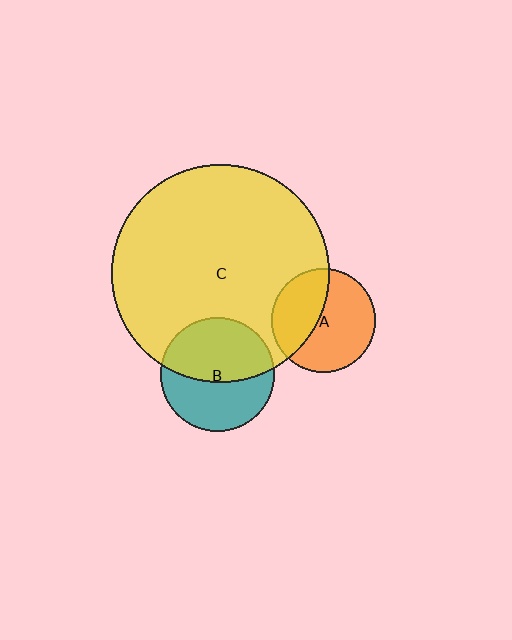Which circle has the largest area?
Circle C (yellow).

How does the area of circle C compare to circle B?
Approximately 3.7 times.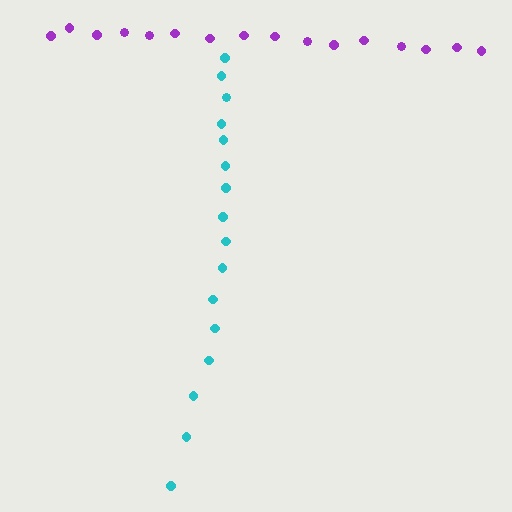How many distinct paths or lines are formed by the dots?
There are 2 distinct paths.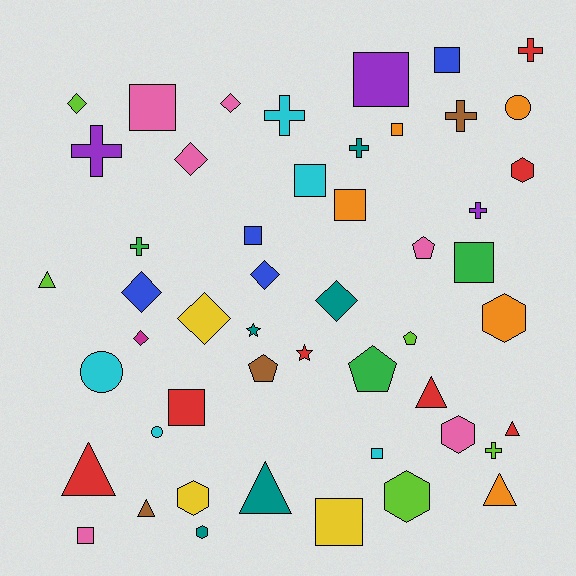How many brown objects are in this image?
There are 3 brown objects.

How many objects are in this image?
There are 50 objects.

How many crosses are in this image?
There are 8 crosses.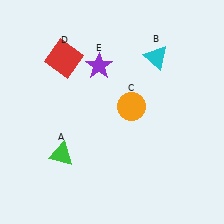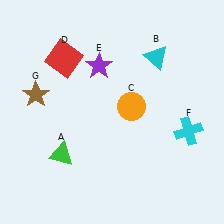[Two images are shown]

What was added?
A cyan cross (F), a brown star (G) were added in Image 2.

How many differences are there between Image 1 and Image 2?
There are 2 differences between the two images.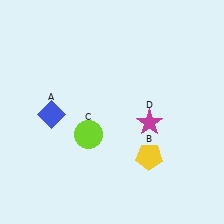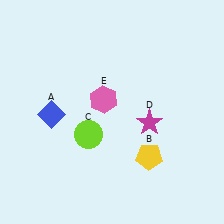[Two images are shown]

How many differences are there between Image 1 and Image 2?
There is 1 difference between the two images.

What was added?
A pink hexagon (E) was added in Image 2.